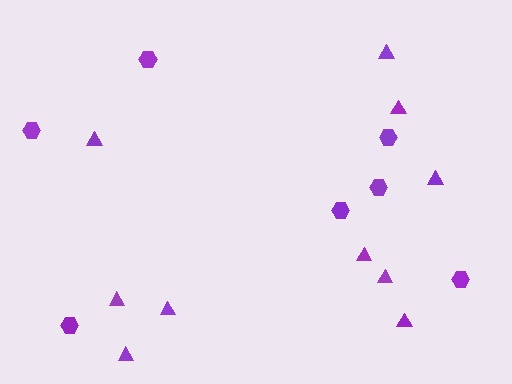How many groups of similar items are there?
There are 2 groups: one group of triangles (10) and one group of hexagons (7).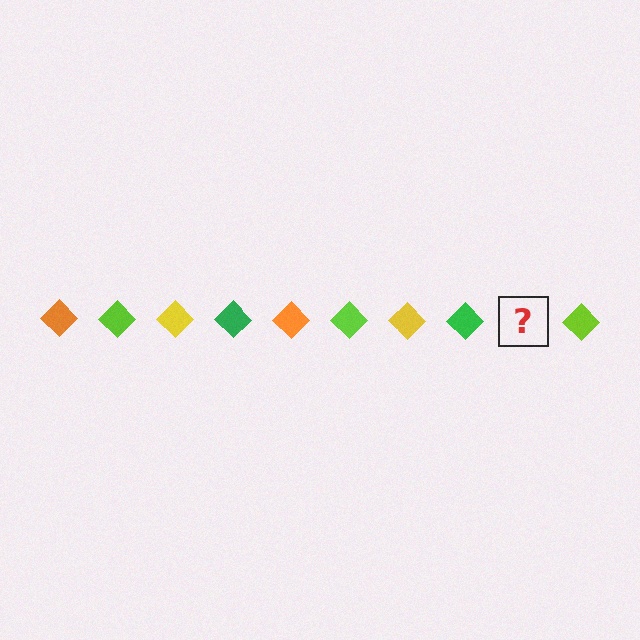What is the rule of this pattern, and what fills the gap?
The rule is that the pattern cycles through orange, lime, yellow, green diamonds. The gap should be filled with an orange diamond.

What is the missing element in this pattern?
The missing element is an orange diamond.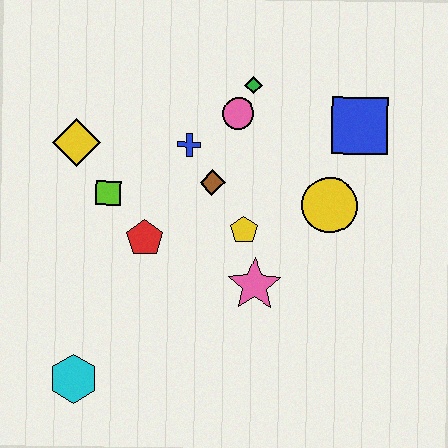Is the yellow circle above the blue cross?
No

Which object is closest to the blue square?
The yellow circle is closest to the blue square.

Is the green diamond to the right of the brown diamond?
Yes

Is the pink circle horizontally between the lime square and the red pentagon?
No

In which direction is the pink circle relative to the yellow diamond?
The pink circle is to the right of the yellow diamond.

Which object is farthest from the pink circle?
The cyan hexagon is farthest from the pink circle.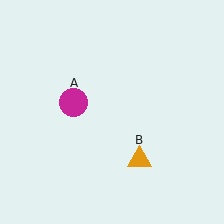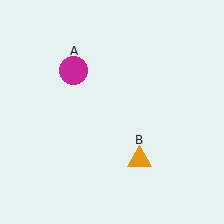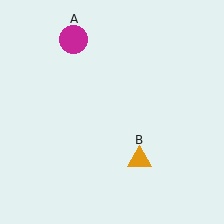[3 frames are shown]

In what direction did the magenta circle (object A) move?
The magenta circle (object A) moved up.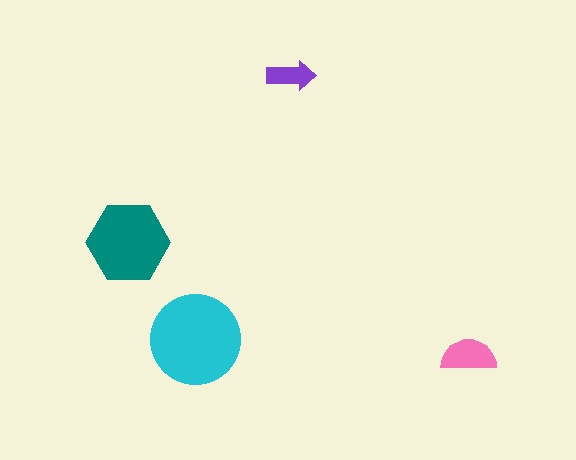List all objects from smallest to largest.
The purple arrow, the pink semicircle, the teal hexagon, the cyan circle.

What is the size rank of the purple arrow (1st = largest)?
4th.